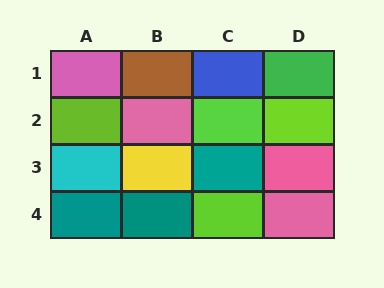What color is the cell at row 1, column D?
Green.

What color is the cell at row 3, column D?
Pink.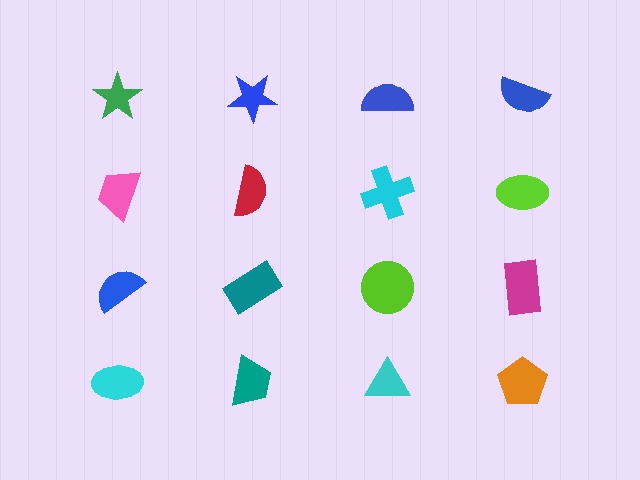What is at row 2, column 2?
A red semicircle.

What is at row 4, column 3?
A cyan triangle.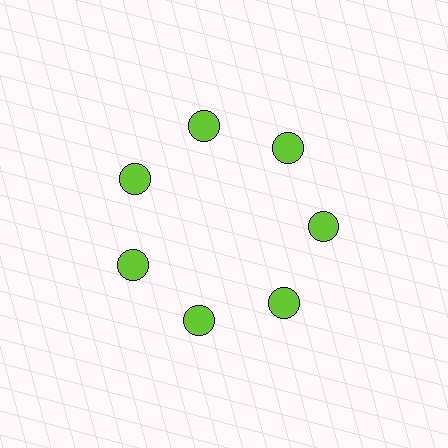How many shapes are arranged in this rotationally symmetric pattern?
There are 7 shapes, arranged in 7 groups of 1.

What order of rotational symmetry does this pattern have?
This pattern has 7-fold rotational symmetry.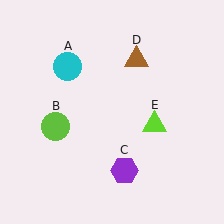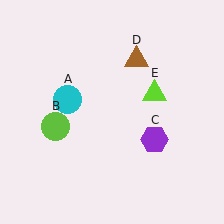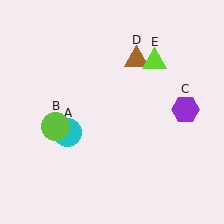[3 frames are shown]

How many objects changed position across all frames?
3 objects changed position: cyan circle (object A), purple hexagon (object C), lime triangle (object E).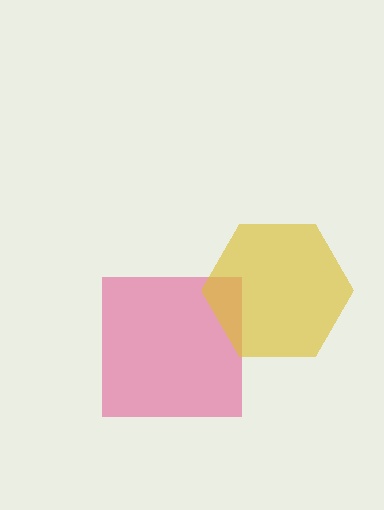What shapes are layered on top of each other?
The layered shapes are: a pink square, a yellow hexagon.